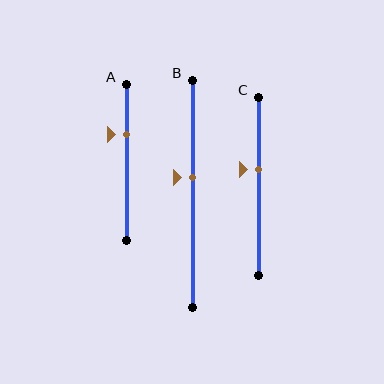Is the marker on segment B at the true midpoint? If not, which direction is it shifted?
No, the marker on segment B is shifted upward by about 7% of the segment length.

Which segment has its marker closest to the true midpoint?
Segment B has its marker closest to the true midpoint.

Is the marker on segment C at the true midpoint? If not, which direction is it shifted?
No, the marker on segment C is shifted upward by about 9% of the segment length.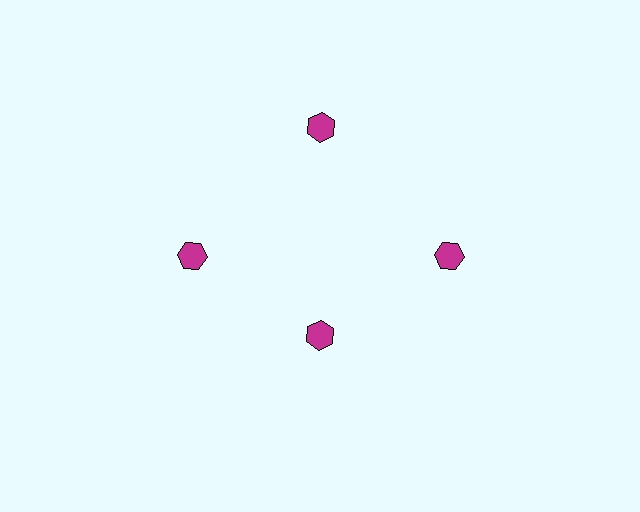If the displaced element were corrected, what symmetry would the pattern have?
It would have 4-fold rotational symmetry — the pattern would map onto itself every 90 degrees.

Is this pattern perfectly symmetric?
No. The 4 magenta hexagons are arranged in a ring, but one element near the 6 o'clock position is pulled inward toward the center, breaking the 4-fold rotational symmetry.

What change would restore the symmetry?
The symmetry would be restored by moving it outward, back onto the ring so that all 4 hexagons sit at equal angles and equal distance from the center.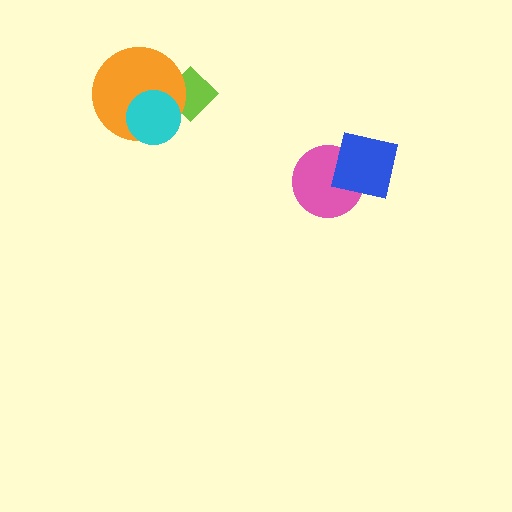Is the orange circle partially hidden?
Yes, it is partially covered by another shape.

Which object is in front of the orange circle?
The cyan circle is in front of the orange circle.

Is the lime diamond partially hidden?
Yes, it is partially covered by another shape.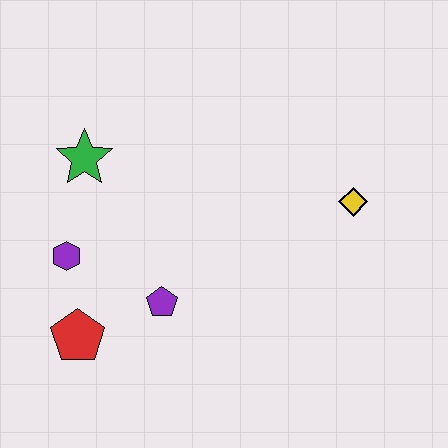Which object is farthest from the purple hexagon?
The yellow diamond is farthest from the purple hexagon.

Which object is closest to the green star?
The purple hexagon is closest to the green star.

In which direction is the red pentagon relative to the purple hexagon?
The red pentagon is below the purple hexagon.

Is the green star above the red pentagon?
Yes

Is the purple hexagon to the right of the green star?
No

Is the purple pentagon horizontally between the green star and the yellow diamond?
Yes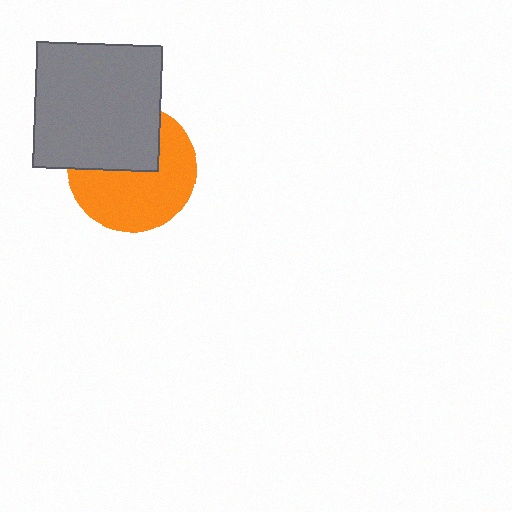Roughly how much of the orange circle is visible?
About half of it is visible (roughly 60%).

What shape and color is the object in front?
The object in front is a gray square.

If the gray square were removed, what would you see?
You would see the complete orange circle.